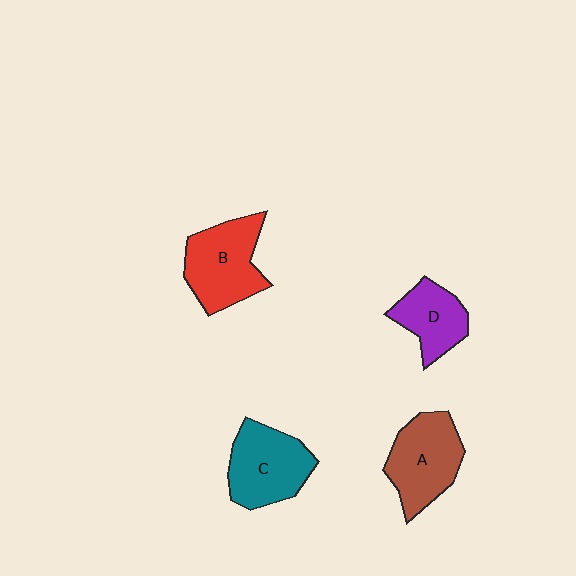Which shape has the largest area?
Shape B (red).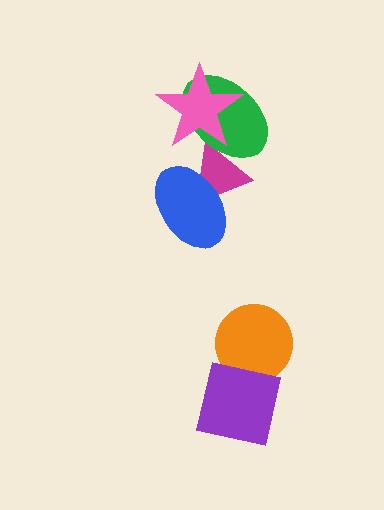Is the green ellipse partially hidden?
Yes, it is partially covered by another shape.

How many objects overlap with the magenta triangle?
3 objects overlap with the magenta triangle.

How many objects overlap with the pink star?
2 objects overlap with the pink star.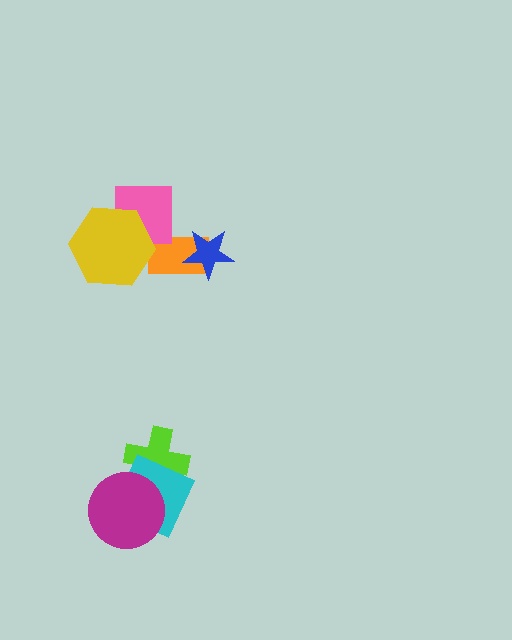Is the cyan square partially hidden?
Yes, it is partially covered by another shape.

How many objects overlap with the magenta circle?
2 objects overlap with the magenta circle.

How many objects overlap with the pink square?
1 object overlaps with the pink square.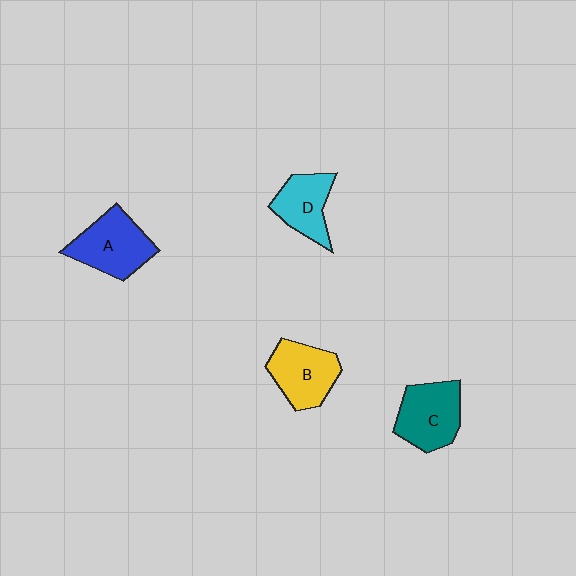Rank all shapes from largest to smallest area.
From largest to smallest: A (blue), C (teal), B (yellow), D (cyan).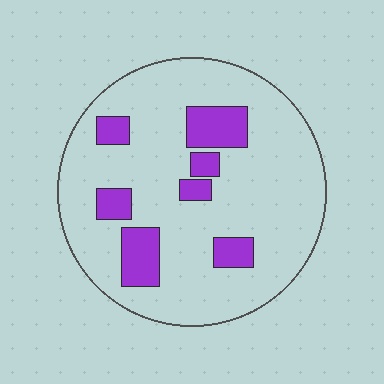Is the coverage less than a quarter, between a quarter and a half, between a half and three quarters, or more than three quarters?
Less than a quarter.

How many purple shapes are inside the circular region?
7.